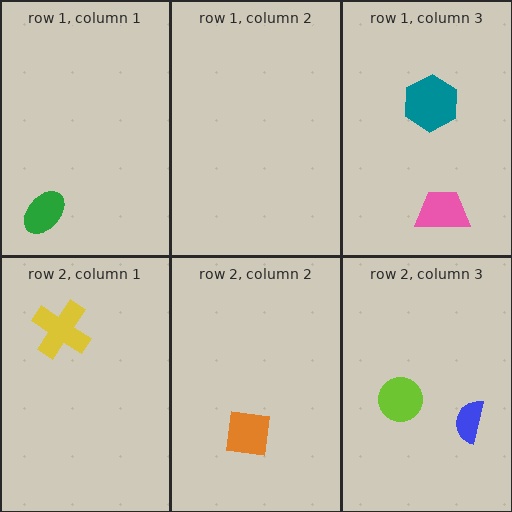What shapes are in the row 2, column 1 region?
The yellow cross.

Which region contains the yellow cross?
The row 2, column 1 region.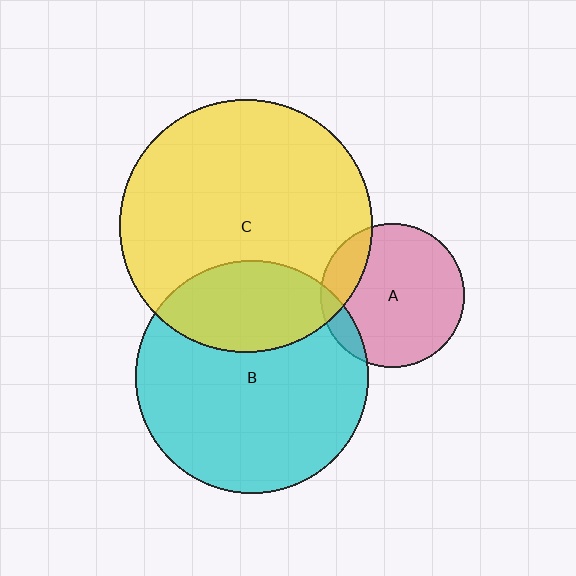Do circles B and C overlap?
Yes.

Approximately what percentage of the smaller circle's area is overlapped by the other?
Approximately 30%.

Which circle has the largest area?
Circle C (yellow).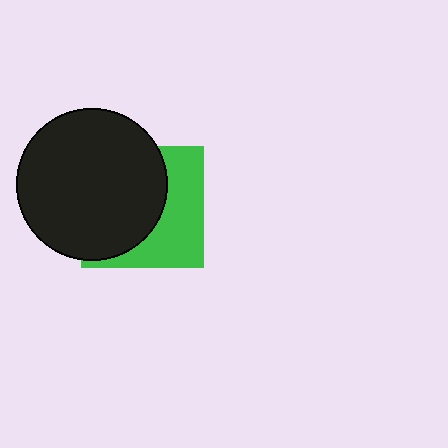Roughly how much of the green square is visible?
A small part of it is visible (roughly 42%).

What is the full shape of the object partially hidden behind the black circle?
The partially hidden object is a green square.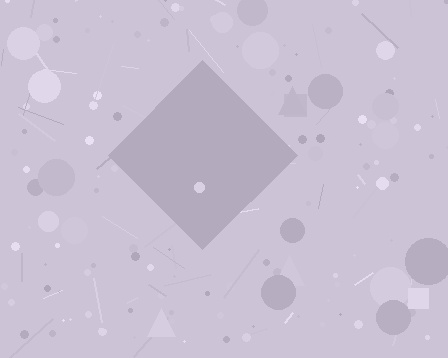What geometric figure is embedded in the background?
A diamond is embedded in the background.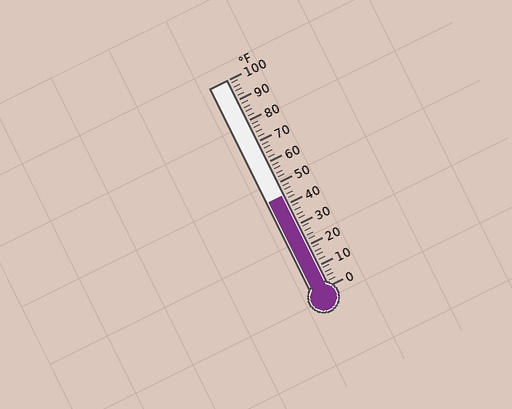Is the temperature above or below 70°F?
The temperature is below 70°F.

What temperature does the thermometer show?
The thermometer shows approximately 44°F.